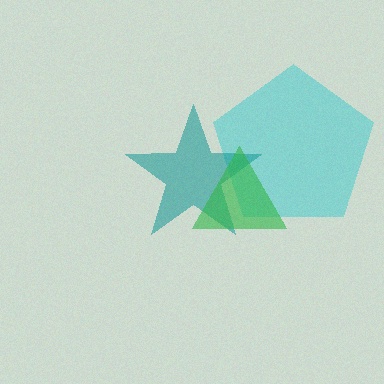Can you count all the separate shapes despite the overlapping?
Yes, there are 3 separate shapes.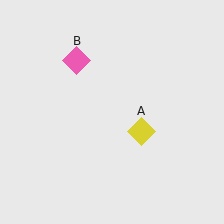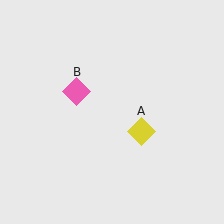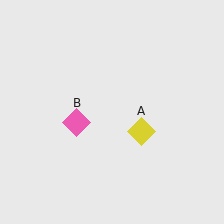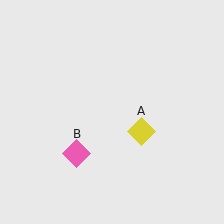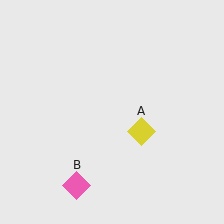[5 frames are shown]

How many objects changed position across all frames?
1 object changed position: pink diamond (object B).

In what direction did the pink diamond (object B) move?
The pink diamond (object B) moved down.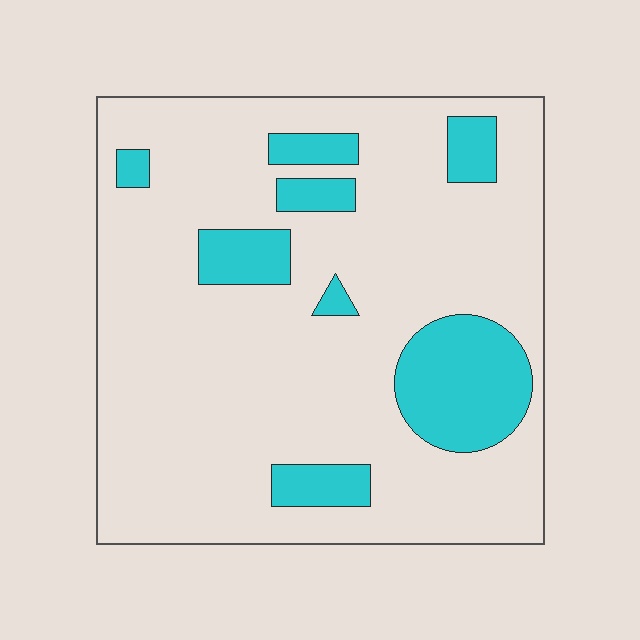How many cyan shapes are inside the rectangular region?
8.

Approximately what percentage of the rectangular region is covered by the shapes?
Approximately 20%.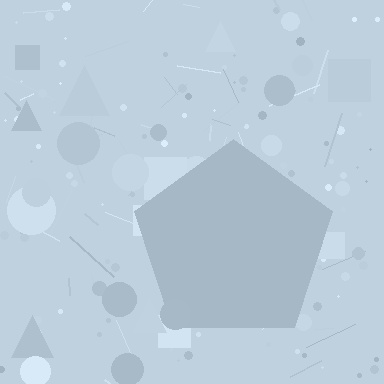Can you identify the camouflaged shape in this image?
The camouflaged shape is a pentagon.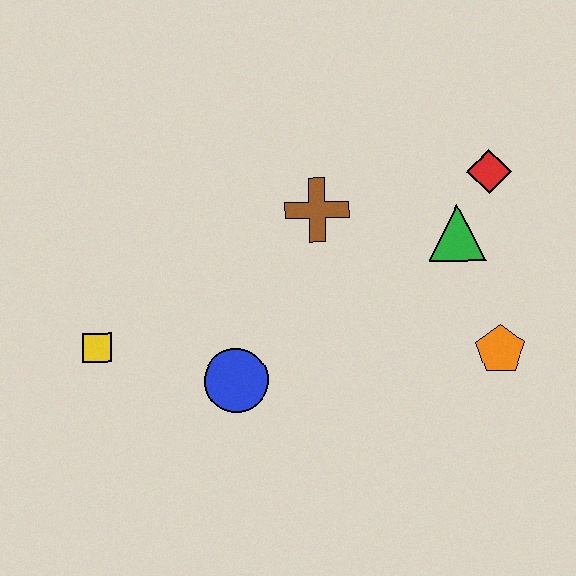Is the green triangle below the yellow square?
No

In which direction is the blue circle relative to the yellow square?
The blue circle is to the right of the yellow square.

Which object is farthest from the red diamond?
The yellow square is farthest from the red diamond.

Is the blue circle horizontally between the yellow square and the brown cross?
Yes